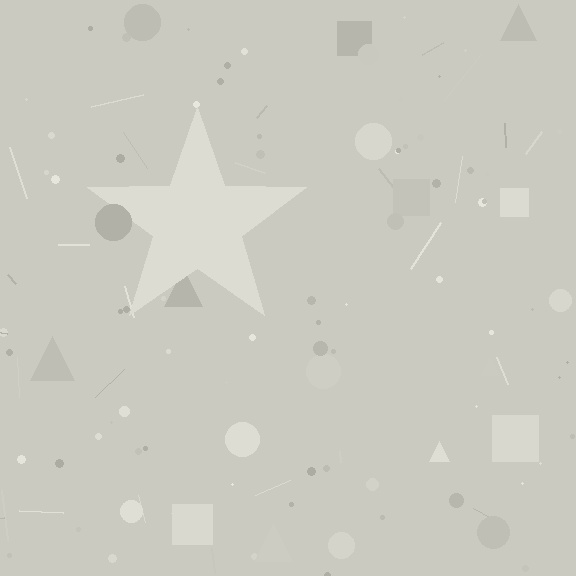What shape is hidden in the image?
A star is hidden in the image.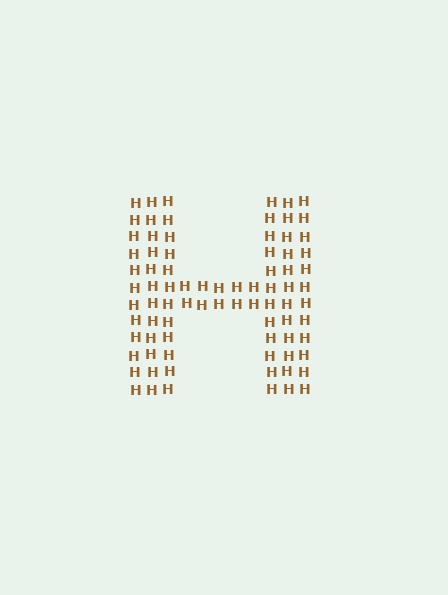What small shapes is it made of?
It is made of small letter H's.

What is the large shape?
The large shape is the letter H.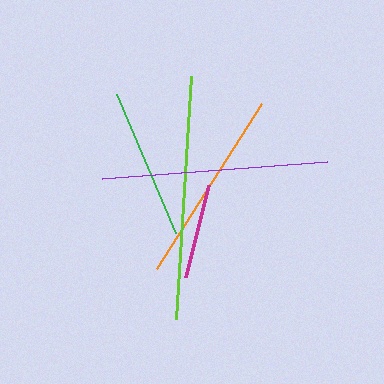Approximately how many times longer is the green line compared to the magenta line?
The green line is approximately 1.6 times the length of the magenta line.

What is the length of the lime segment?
The lime segment is approximately 244 pixels long.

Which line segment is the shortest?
The magenta line is the shortest at approximately 95 pixels.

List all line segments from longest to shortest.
From longest to shortest: lime, purple, orange, green, magenta.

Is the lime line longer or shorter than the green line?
The lime line is longer than the green line.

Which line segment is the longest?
The lime line is the longest at approximately 244 pixels.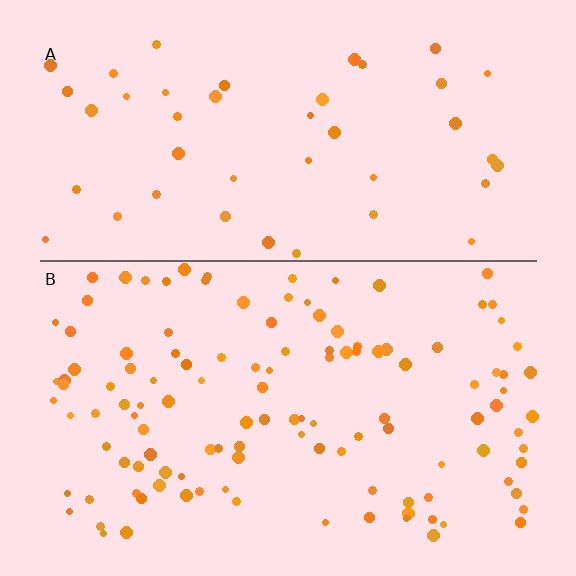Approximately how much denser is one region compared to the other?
Approximately 2.7× — region B over region A.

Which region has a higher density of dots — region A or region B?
B (the bottom).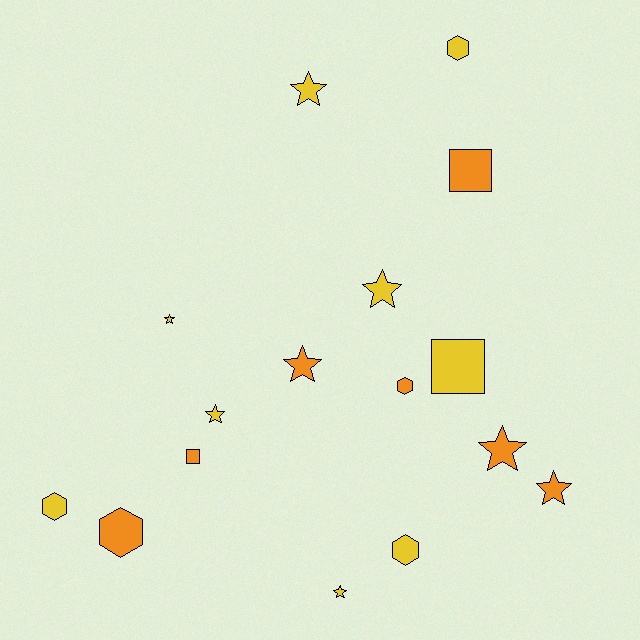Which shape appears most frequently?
Star, with 8 objects.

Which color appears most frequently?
Yellow, with 9 objects.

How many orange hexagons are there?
There are 2 orange hexagons.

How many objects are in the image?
There are 16 objects.